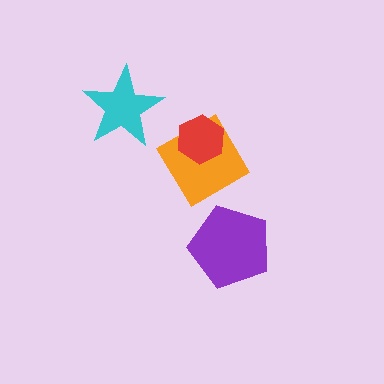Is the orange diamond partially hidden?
Yes, it is partially covered by another shape.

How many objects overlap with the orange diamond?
1 object overlaps with the orange diamond.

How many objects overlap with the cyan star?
0 objects overlap with the cyan star.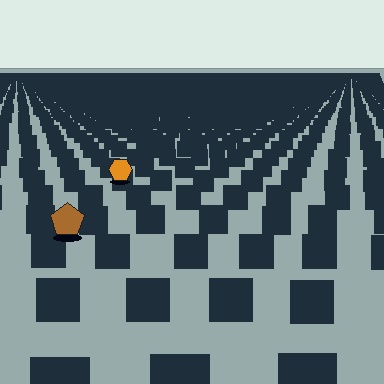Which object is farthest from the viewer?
The orange hexagon is farthest from the viewer. It appears smaller and the ground texture around it is denser.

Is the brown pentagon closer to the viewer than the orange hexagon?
Yes. The brown pentagon is closer — you can tell from the texture gradient: the ground texture is coarser near it.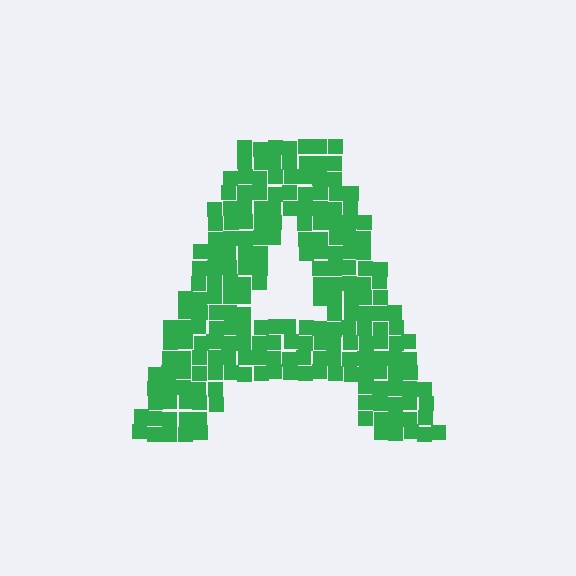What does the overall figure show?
The overall figure shows the letter A.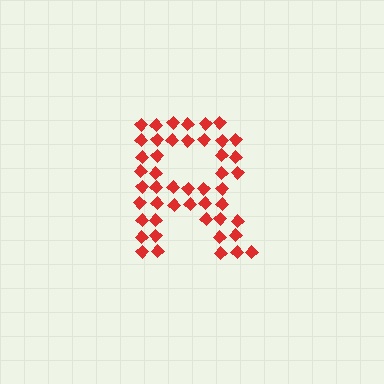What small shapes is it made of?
It is made of small diamonds.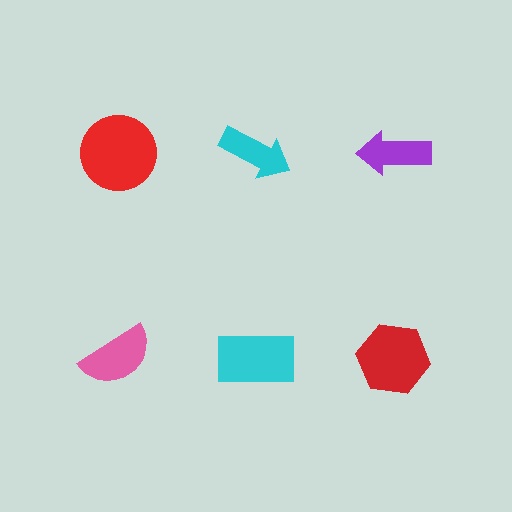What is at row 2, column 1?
A pink semicircle.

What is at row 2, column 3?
A red hexagon.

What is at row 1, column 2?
A cyan arrow.